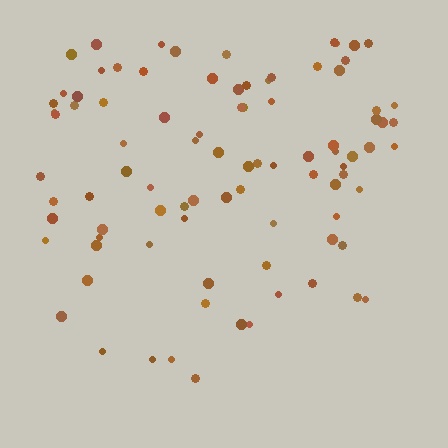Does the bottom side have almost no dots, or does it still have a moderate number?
Still a moderate number, just noticeably fewer than the top.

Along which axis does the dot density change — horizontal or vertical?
Vertical.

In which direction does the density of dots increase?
From bottom to top, with the top side densest.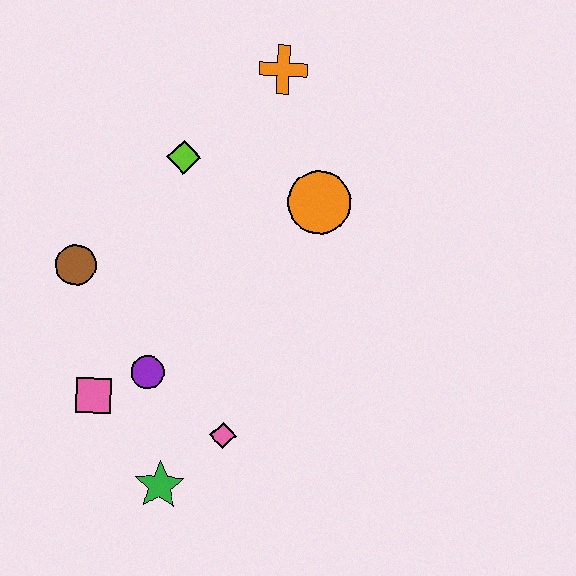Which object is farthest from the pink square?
The orange cross is farthest from the pink square.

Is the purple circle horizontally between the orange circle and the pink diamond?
No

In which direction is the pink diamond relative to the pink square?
The pink diamond is to the right of the pink square.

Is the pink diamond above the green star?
Yes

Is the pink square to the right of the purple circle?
No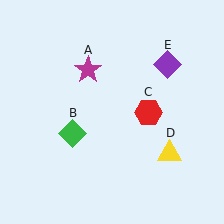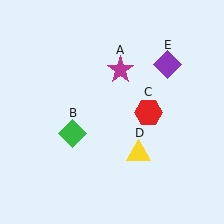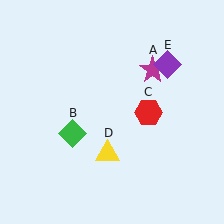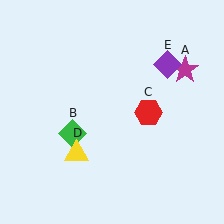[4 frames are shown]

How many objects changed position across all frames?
2 objects changed position: magenta star (object A), yellow triangle (object D).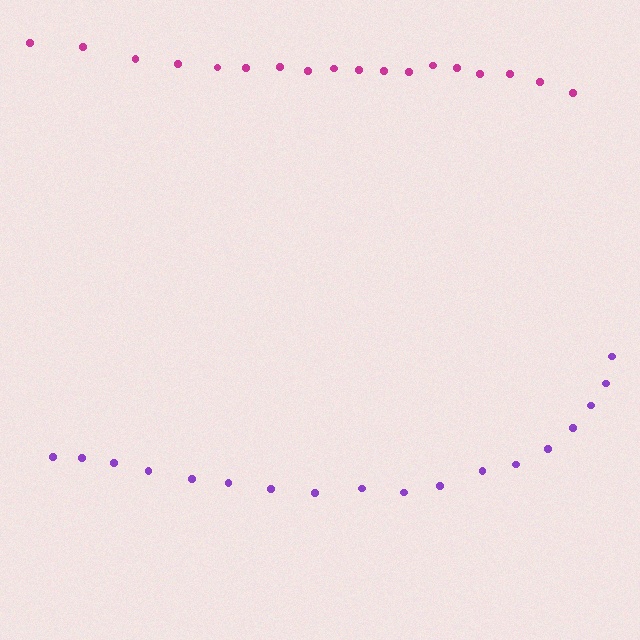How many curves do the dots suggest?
There are 2 distinct paths.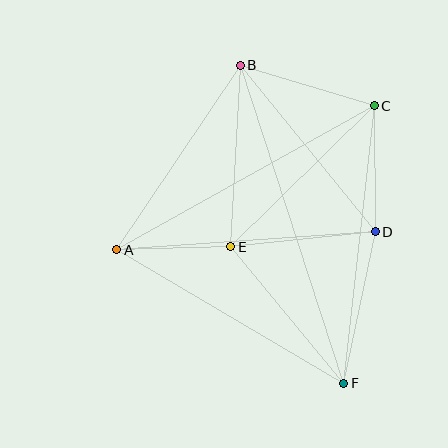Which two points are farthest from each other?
Points B and F are farthest from each other.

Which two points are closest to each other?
Points A and E are closest to each other.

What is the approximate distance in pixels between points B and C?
The distance between B and C is approximately 140 pixels.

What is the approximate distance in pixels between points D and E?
The distance between D and E is approximately 145 pixels.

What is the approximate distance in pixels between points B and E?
The distance between B and E is approximately 182 pixels.